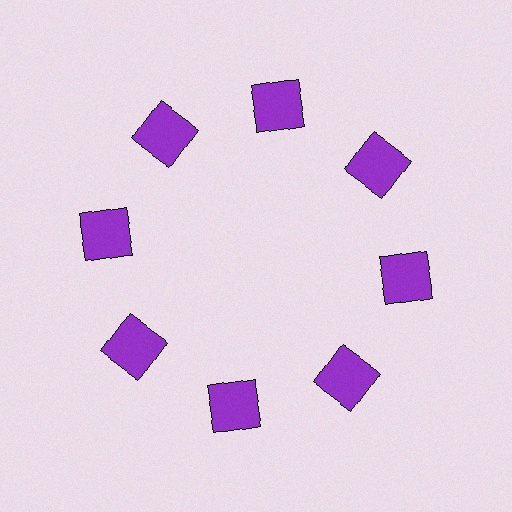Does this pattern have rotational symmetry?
Yes, this pattern has 8-fold rotational symmetry. It looks the same after rotating 45 degrees around the center.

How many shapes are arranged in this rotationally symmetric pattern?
There are 8 shapes, arranged in 8 groups of 1.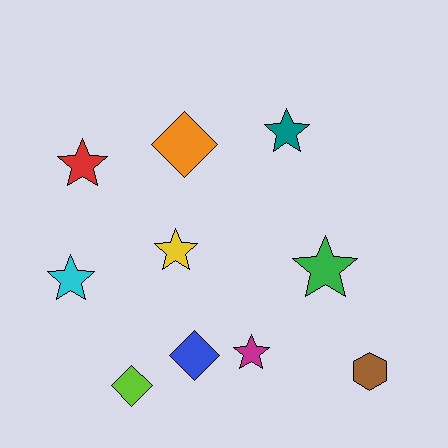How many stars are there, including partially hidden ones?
There are 6 stars.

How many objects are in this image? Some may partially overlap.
There are 10 objects.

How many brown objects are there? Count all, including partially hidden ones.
There is 1 brown object.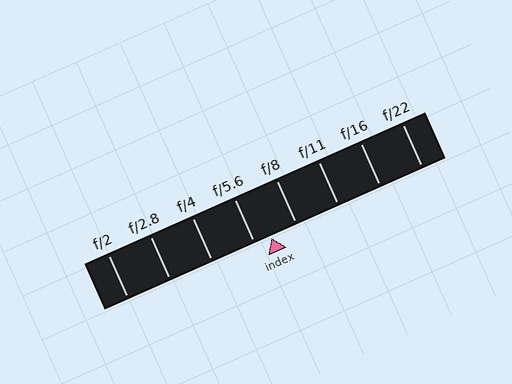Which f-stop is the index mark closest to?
The index mark is closest to f/5.6.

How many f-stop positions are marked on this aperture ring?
There are 8 f-stop positions marked.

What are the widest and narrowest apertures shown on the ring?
The widest aperture shown is f/2 and the narrowest is f/22.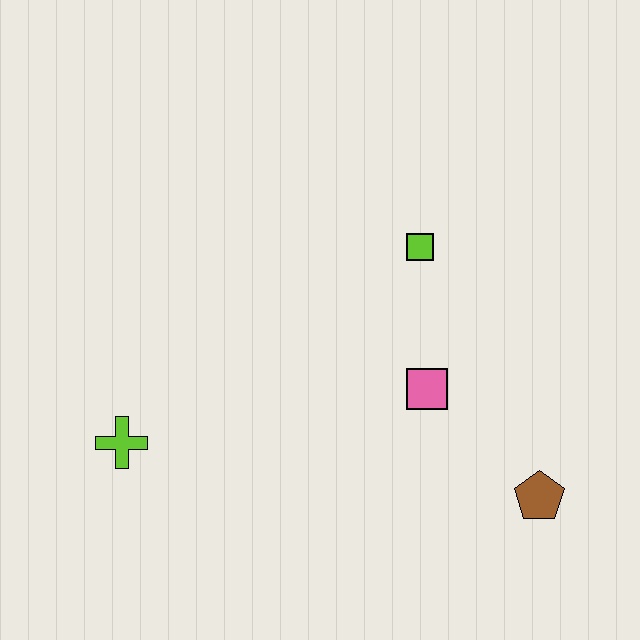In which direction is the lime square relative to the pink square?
The lime square is above the pink square.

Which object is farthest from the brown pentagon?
The lime cross is farthest from the brown pentagon.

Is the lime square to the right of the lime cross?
Yes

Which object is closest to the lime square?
The pink square is closest to the lime square.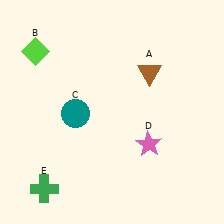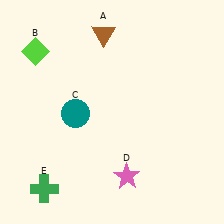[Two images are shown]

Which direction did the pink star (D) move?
The pink star (D) moved down.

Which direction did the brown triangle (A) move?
The brown triangle (A) moved left.